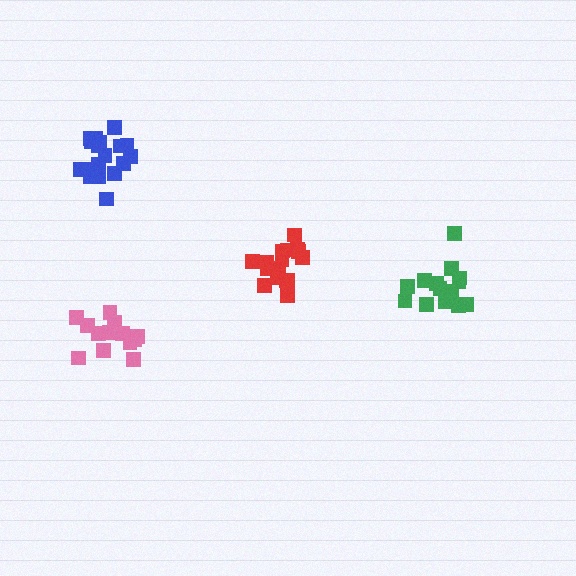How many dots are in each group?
Group 1: 19 dots, Group 2: 15 dots, Group 3: 13 dots, Group 4: 16 dots (63 total).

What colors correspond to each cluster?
The clusters are colored: blue, green, pink, red.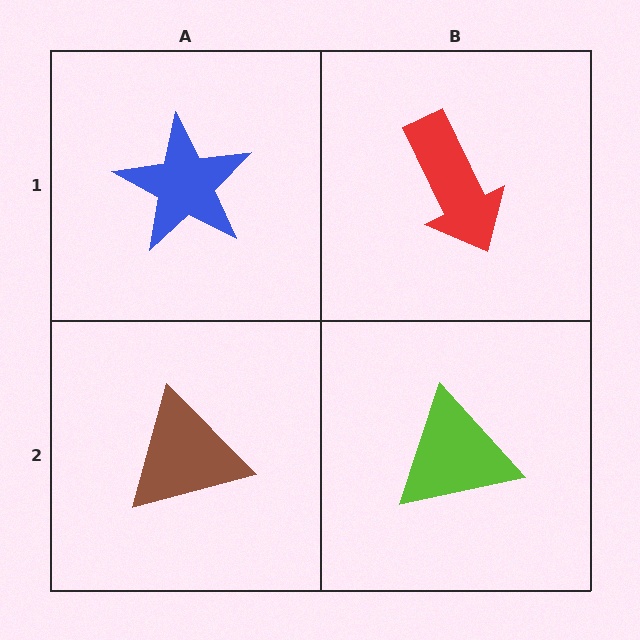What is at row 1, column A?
A blue star.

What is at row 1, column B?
A red arrow.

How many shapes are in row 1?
2 shapes.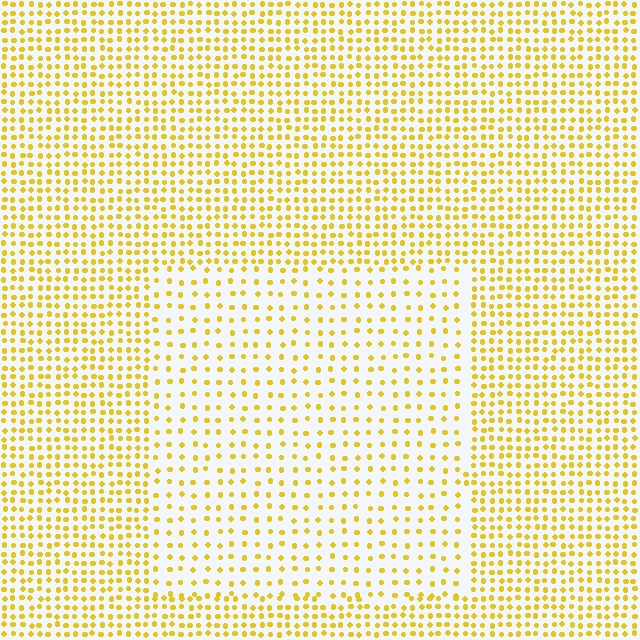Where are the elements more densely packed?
The elements are more densely packed outside the rectangle boundary.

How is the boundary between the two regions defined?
The boundary is defined by a change in element density (approximately 2.0x ratio). All elements are the same color, size, and shape.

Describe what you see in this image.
The image contains small yellow elements arranged at two different densities. A rectangle-shaped region is visible where the elements are less densely packed than the surrounding area.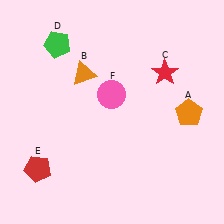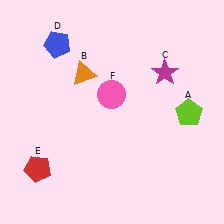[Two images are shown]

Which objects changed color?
A changed from orange to lime. C changed from red to magenta. D changed from green to blue.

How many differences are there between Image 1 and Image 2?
There are 3 differences between the two images.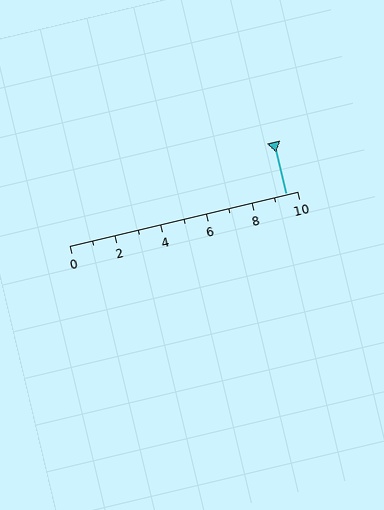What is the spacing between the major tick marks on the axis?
The major ticks are spaced 2 apart.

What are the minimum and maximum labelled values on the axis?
The axis runs from 0 to 10.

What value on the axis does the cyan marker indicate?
The marker indicates approximately 9.5.